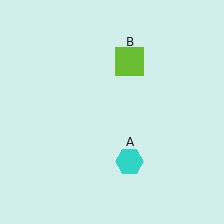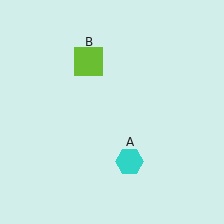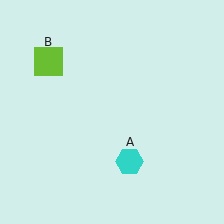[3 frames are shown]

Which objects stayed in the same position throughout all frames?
Cyan hexagon (object A) remained stationary.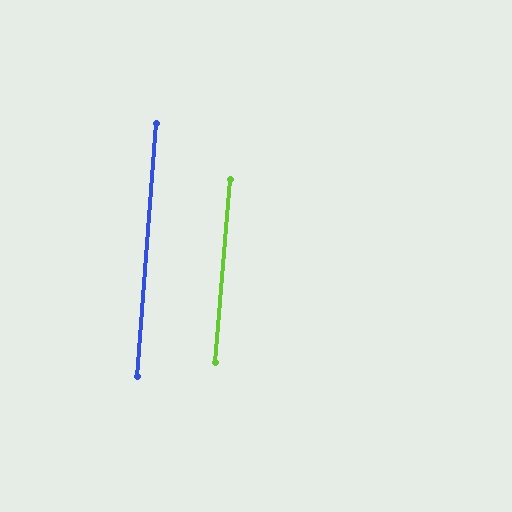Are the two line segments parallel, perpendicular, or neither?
Parallel — their directions differ by only 0.4°.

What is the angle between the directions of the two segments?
Approximately 0 degrees.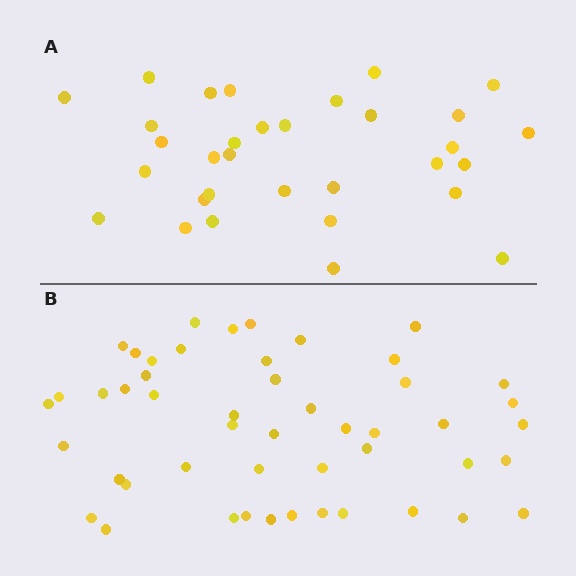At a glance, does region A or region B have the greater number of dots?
Region B (the bottom region) has more dots.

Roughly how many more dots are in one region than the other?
Region B has approximately 15 more dots than region A.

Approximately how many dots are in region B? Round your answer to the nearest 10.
About 50 dots. (The exact count is 49, which rounds to 50.)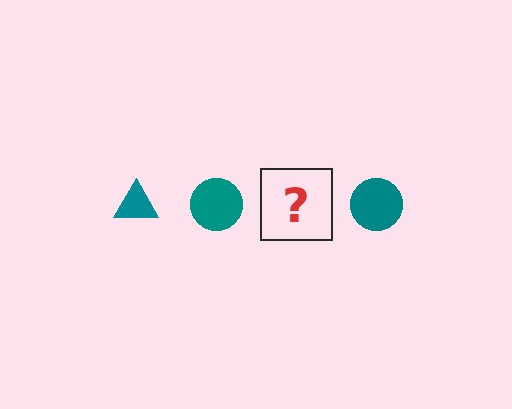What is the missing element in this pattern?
The missing element is a teal triangle.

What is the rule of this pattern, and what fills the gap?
The rule is that the pattern cycles through triangle, circle shapes in teal. The gap should be filled with a teal triangle.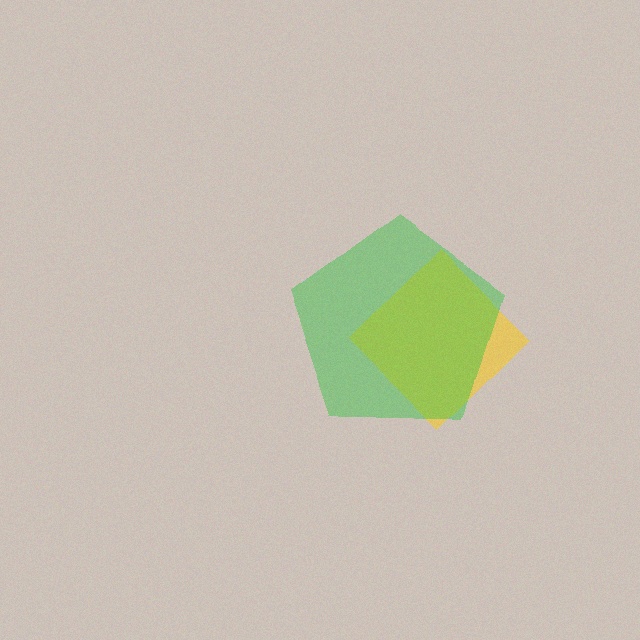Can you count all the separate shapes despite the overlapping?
Yes, there are 2 separate shapes.